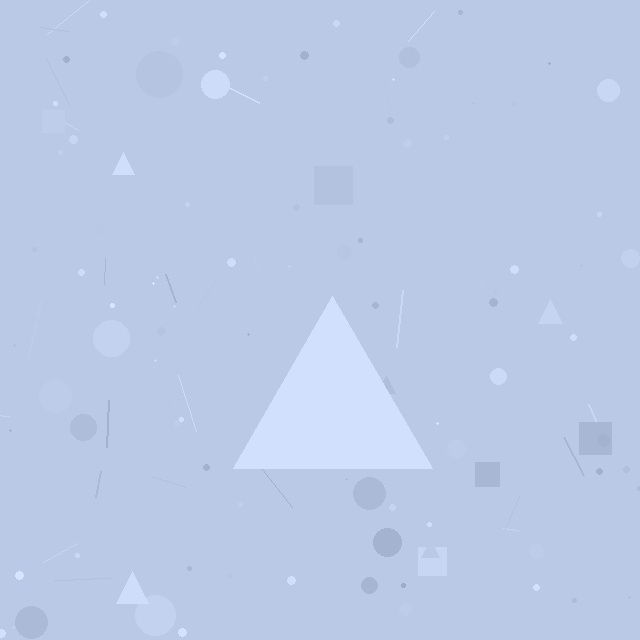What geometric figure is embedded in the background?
A triangle is embedded in the background.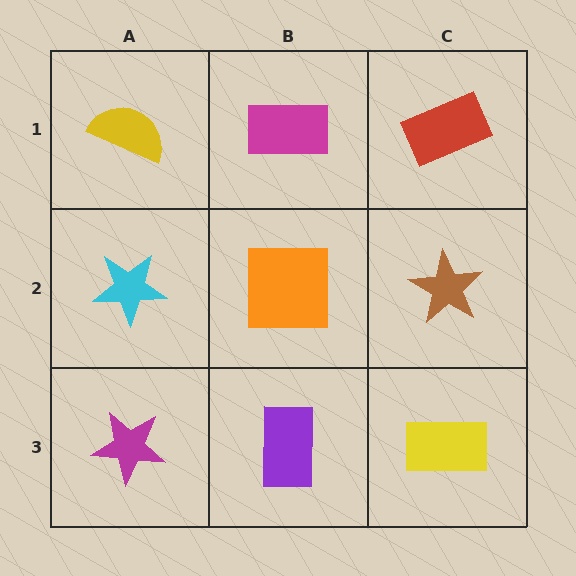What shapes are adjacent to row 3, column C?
A brown star (row 2, column C), a purple rectangle (row 3, column B).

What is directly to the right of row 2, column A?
An orange square.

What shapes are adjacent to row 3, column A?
A cyan star (row 2, column A), a purple rectangle (row 3, column B).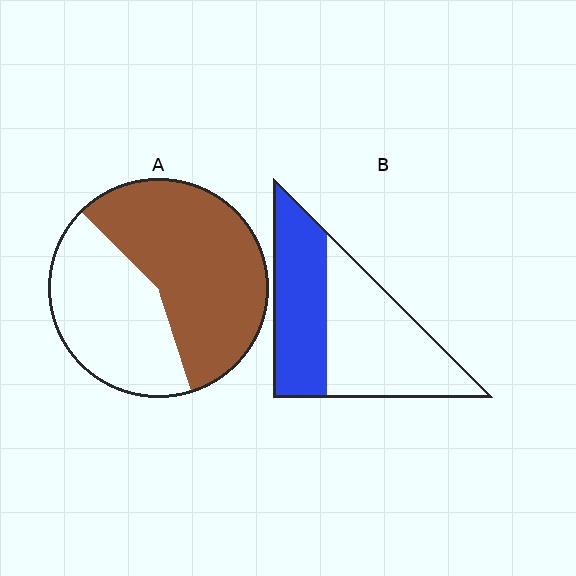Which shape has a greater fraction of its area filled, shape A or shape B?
Shape A.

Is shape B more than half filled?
No.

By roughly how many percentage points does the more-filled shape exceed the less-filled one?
By roughly 15 percentage points (A over B).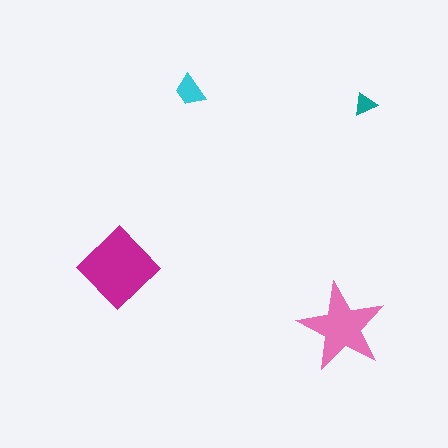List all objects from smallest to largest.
The teal triangle, the cyan trapezoid, the pink star, the magenta diamond.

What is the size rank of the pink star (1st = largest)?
2nd.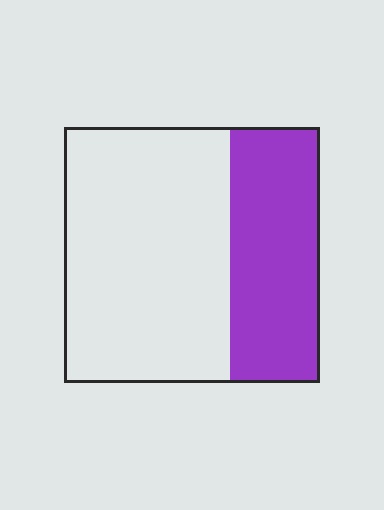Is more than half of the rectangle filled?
No.